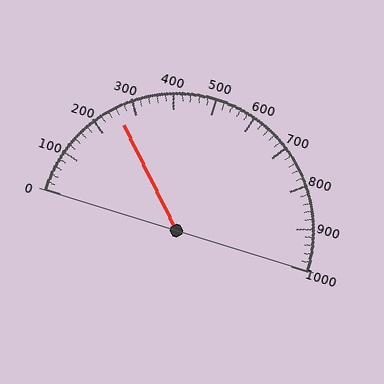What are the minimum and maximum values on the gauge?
The gauge ranges from 0 to 1000.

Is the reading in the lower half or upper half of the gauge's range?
The reading is in the lower half of the range (0 to 1000).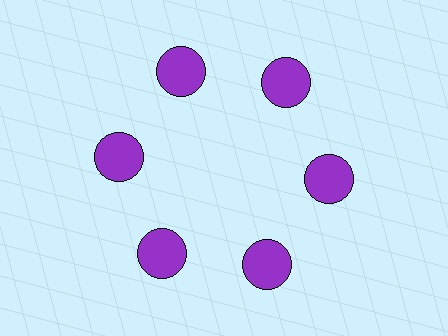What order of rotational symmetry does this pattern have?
This pattern has 6-fold rotational symmetry.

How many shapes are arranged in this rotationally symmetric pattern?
There are 6 shapes, arranged in 6 groups of 1.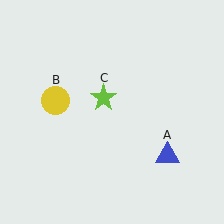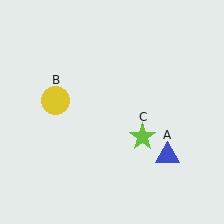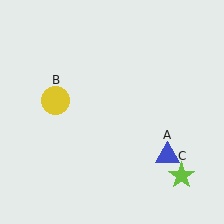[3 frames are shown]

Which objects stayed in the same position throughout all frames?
Blue triangle (object A) and yellow circle (object B) remained stationary.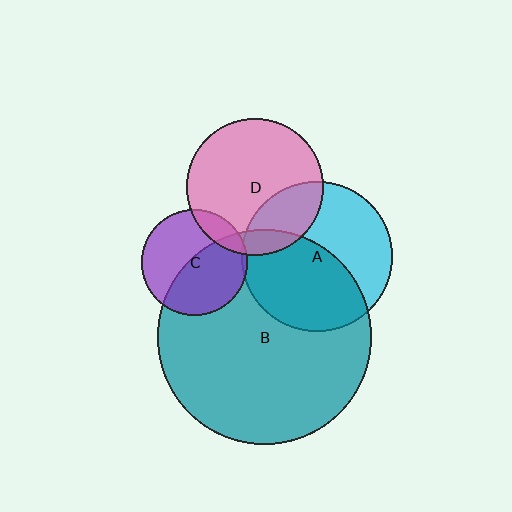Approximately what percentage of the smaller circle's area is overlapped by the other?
Approximately 50%.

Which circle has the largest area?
Circle B (teal).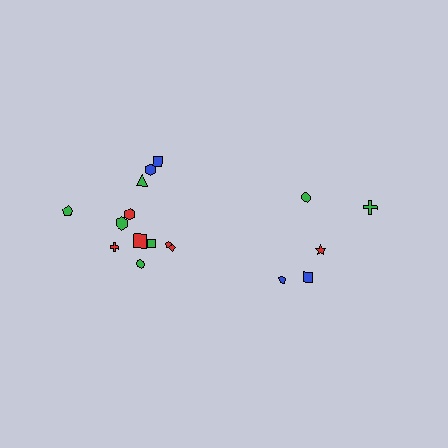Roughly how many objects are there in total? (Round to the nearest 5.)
Roughly 15 objects in total.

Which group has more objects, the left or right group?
The left group.